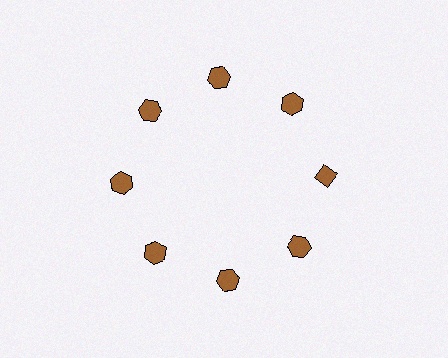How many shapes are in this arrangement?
There are 8 shapes arranged in a ring pattern.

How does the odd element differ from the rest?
It has a different shape: diamond instead of hexagon.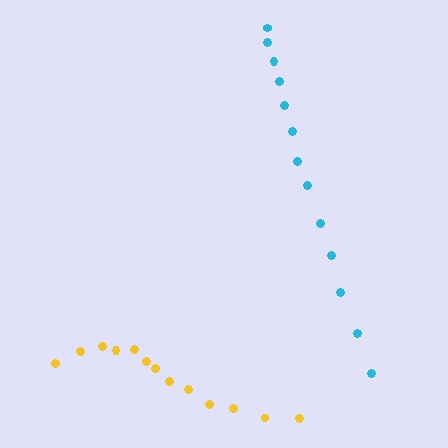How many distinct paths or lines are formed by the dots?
There are 2 distinct paths.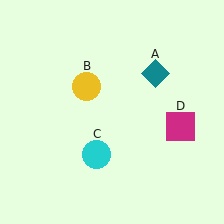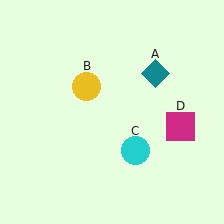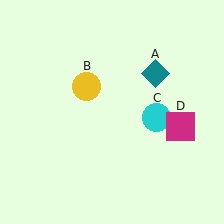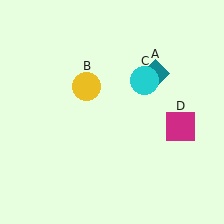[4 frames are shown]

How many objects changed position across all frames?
1 object changed position: cyan circle (object C).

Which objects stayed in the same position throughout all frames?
Teal diamond (object A) and yellow circle (object B) and magenta square (object D) remained stationary.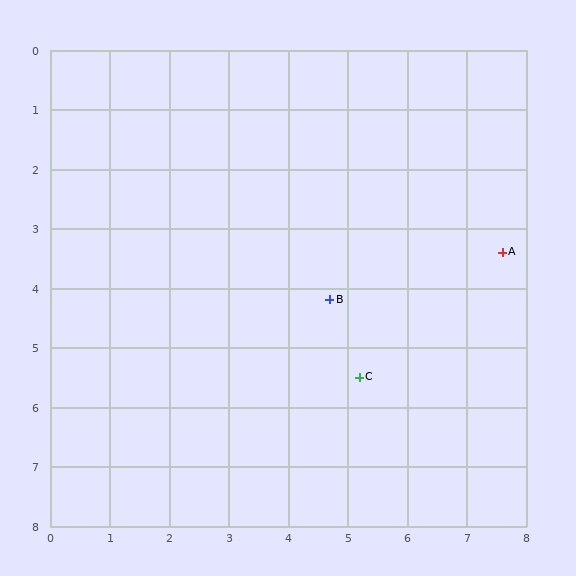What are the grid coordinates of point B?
Point B is at approximately (4.7, 4.2).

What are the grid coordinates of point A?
Point A is at approximately (7.6, 3.4).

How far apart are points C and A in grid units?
Points C and A are about 3.2 grid units apart.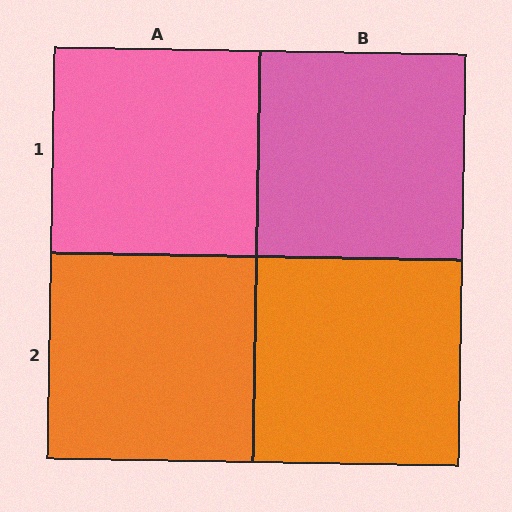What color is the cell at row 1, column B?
Pink.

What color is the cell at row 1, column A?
Pink.